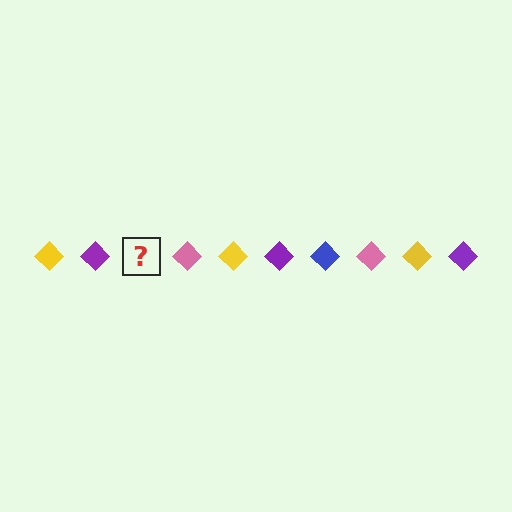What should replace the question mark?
The question mark should be replaced with a blue diamond.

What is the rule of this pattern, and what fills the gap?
The rule is that the pattern cycles through yellow, purple, blue, pink diamonds. The gap should be filled with a blue diamond.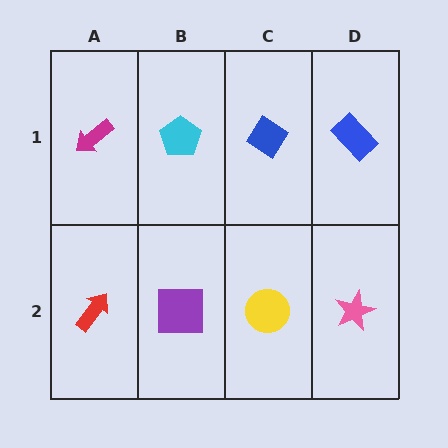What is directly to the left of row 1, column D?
A blue diamond.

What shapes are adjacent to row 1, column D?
A pink star (row 2, column D), a blue diamond (row 1, column C).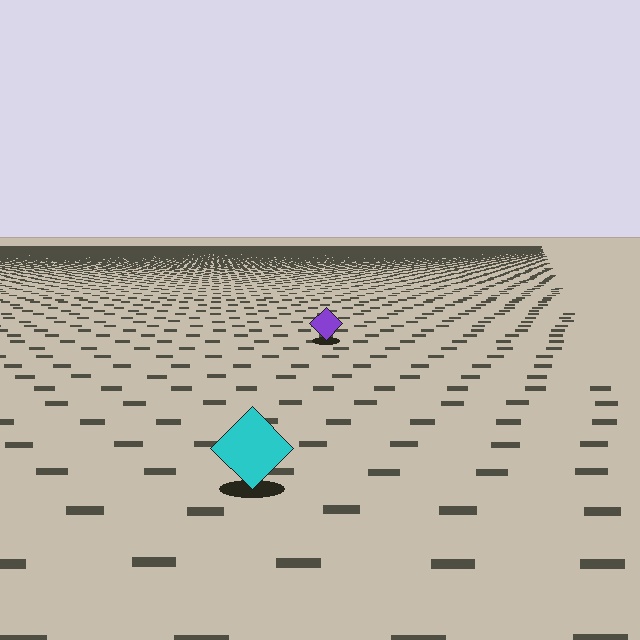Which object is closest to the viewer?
The cyan diamond is closest. The texture marks near it are larger and more spread out.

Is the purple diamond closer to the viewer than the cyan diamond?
No. The cyan diamond is closer — you can tell from the texture gradient: the ground texture is coarser near it.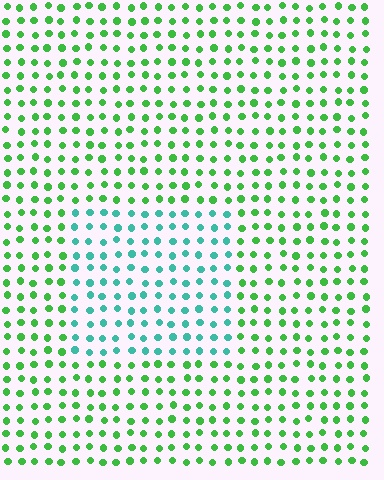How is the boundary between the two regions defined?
The boundary is defined purely by a slight shift in hue (about 47 degrees). Spacing, size, and orientation are identical on both sides.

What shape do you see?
I see a rectangle.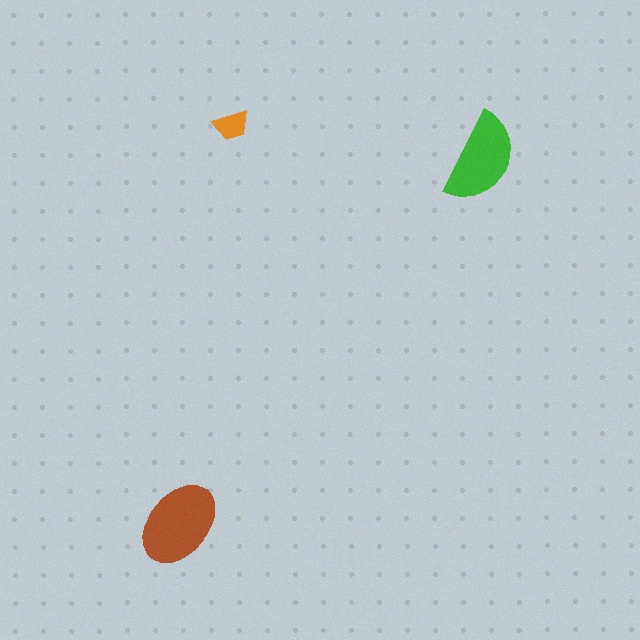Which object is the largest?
The brown ellipse.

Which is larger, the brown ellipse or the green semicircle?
The brown ellipse.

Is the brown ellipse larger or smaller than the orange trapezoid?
Larger.